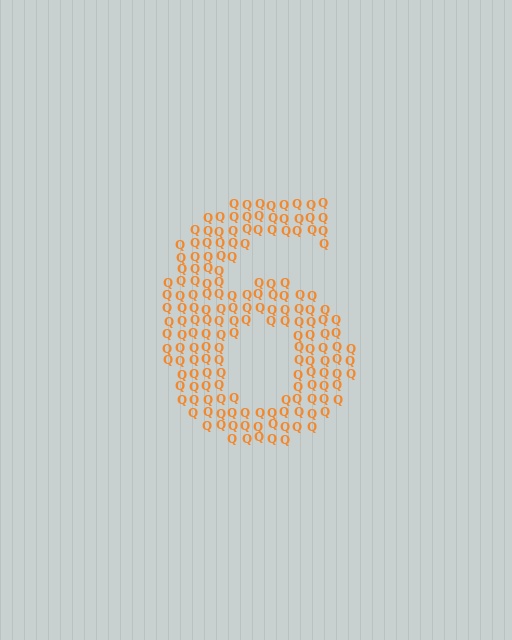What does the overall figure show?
The overall figure shows the digit 6.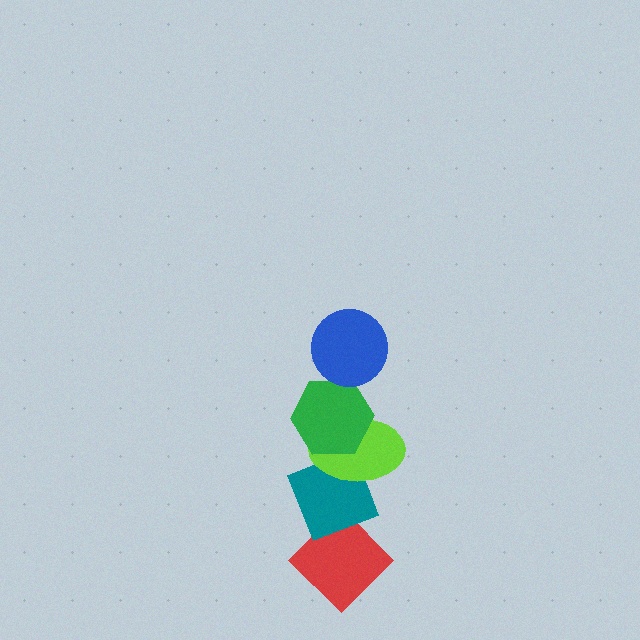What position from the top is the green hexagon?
The green hexagon is 2nd from the top.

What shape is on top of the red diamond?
The teal diamond is on top of the red diamond.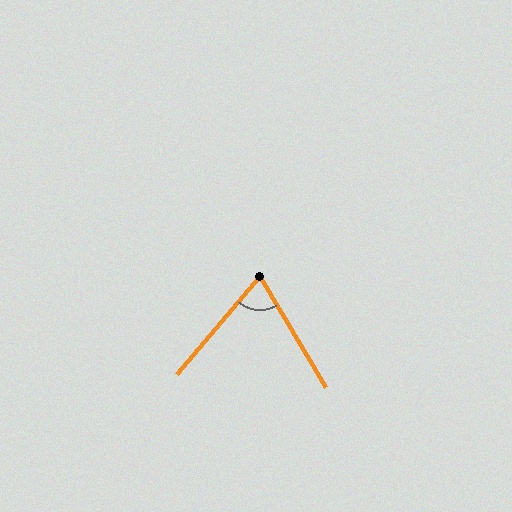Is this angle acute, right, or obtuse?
It is acute.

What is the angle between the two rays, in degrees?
Approximately 71 degrees.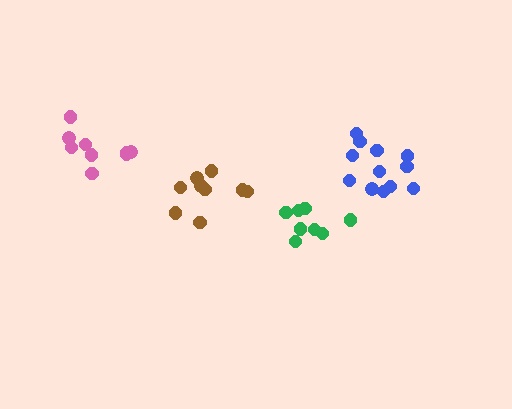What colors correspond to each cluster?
The clusters are colored: pink, brown, blue, green.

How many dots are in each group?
Group 1: 9 dots, Group 2: 9 dots, Group 3: 12 dots, Group 4: 8 dots (38 total).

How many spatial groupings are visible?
There are 4 spatial groupings.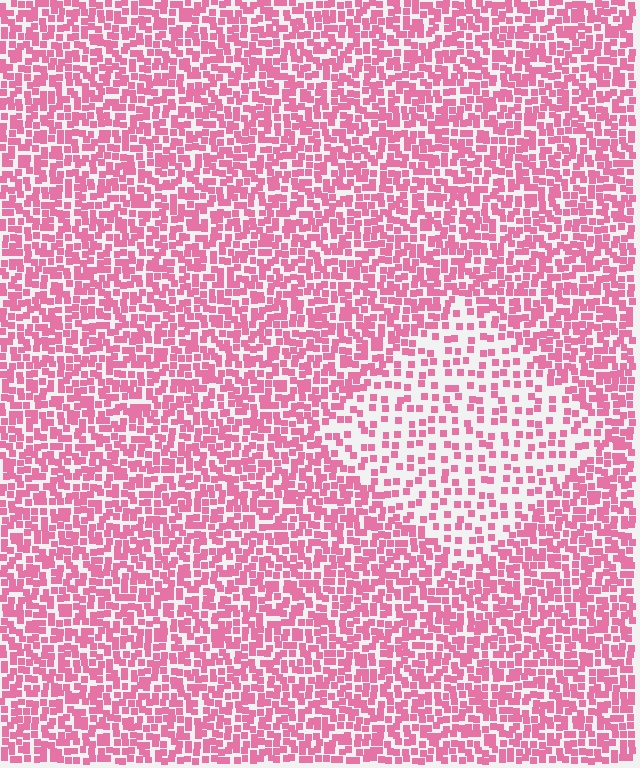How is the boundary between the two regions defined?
The boundary is defined by a change in element density (approximately 2.2x ratio). All elements are the same color, size, and shape.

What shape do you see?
I see a diamond.